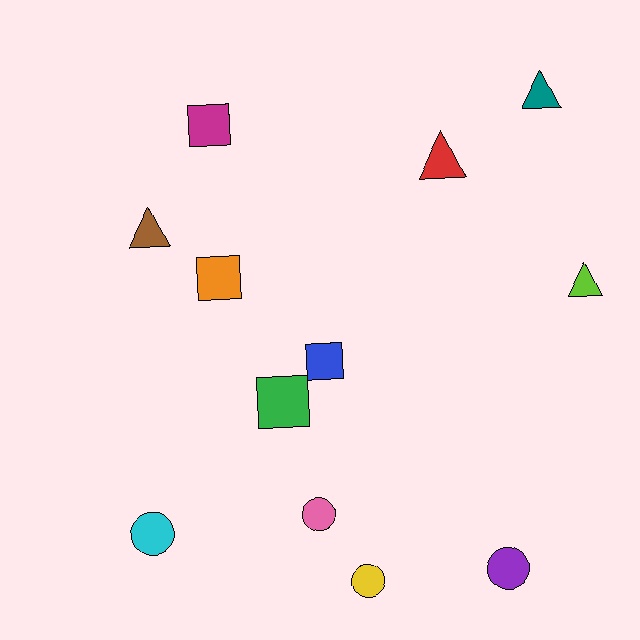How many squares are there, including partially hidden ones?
There are 4 squares.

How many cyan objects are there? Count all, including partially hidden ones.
There is 1 cyan object.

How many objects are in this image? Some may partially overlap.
There are 12 objects.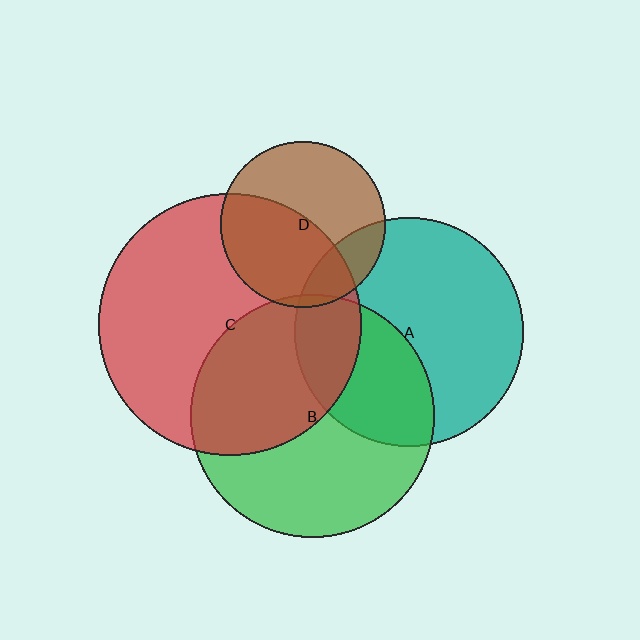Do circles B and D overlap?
Yes.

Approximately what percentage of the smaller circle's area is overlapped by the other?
Approximately 5%.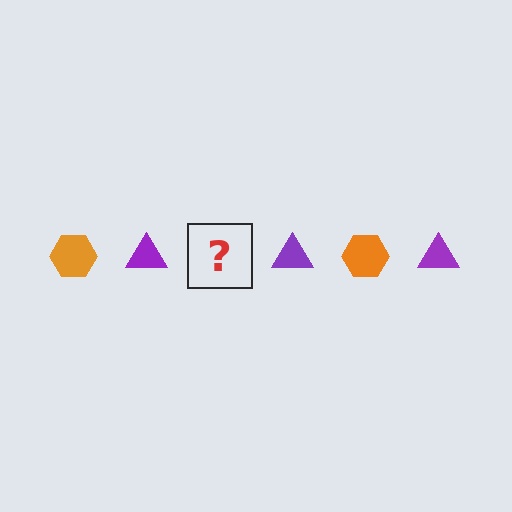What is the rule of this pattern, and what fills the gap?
The rule is that the pattern alternates between orange hexagon and purple triangle. The gap should be filled with an orange hexagon.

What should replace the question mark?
The question mark should be replaced with an orange hexagon.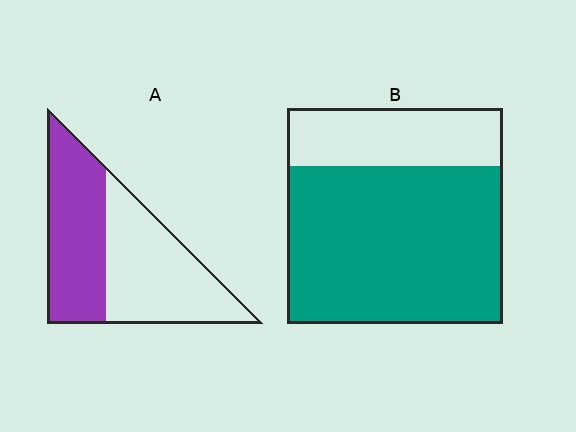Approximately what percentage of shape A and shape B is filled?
A is approximately 45% and B is approximately 75%.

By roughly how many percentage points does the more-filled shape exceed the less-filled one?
By roughly 25 percentage points (B over A).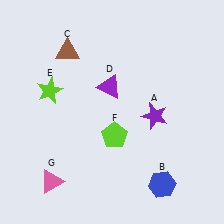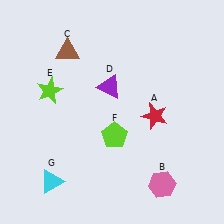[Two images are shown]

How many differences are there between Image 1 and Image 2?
There are 3 differences between the two images.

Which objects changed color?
A changed from purple to red. B changed from blue to pink. G changed from pink to cyan.